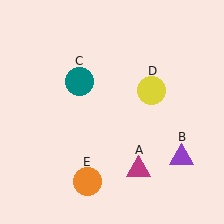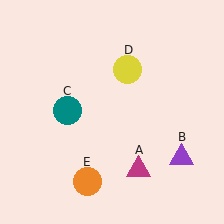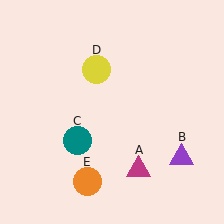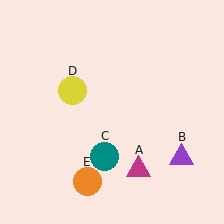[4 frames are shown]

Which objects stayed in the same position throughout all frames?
Magenta triangle (object A) and purple triangle (object B) and orange circle (object E) remained stationary.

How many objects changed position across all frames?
2 objects changed position: teal circle (object C), yellow circle (object D).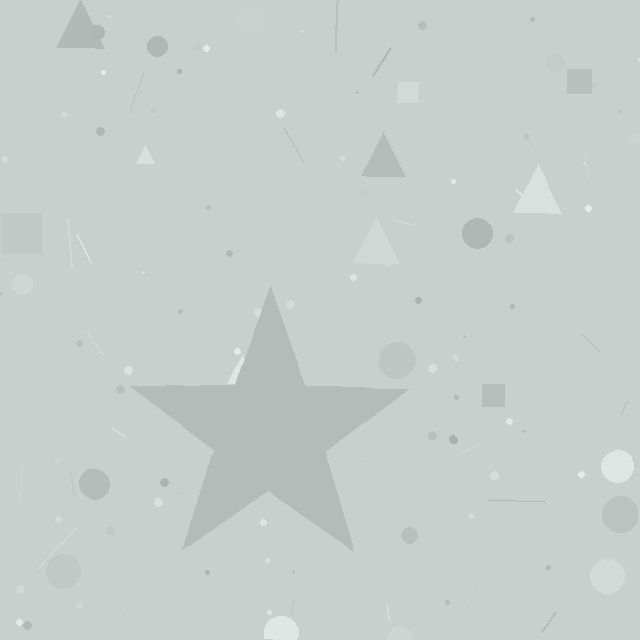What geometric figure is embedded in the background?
A star is embedded in the background.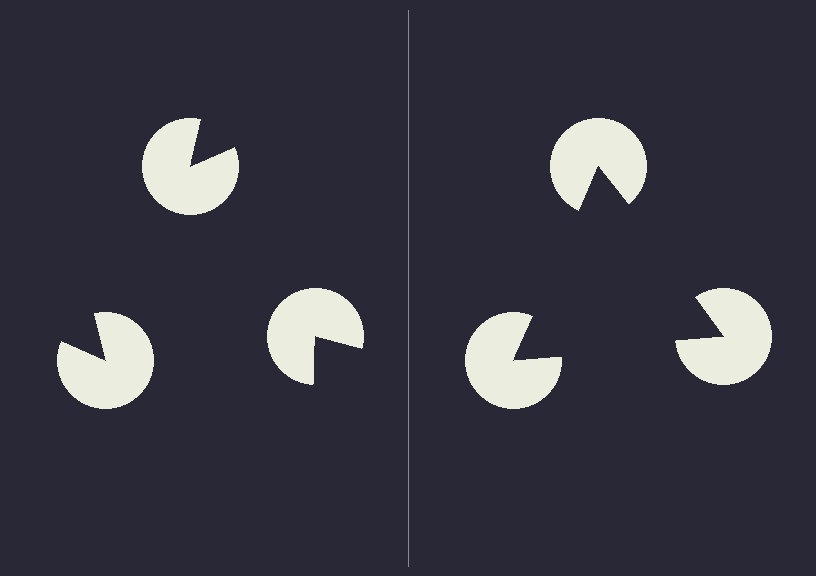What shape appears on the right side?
An illusory triangle.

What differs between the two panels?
The pac-man discs are positioned identically on both sides; only the wedge orientations differ. On the right they align to a triangle; on the left they are misaligned.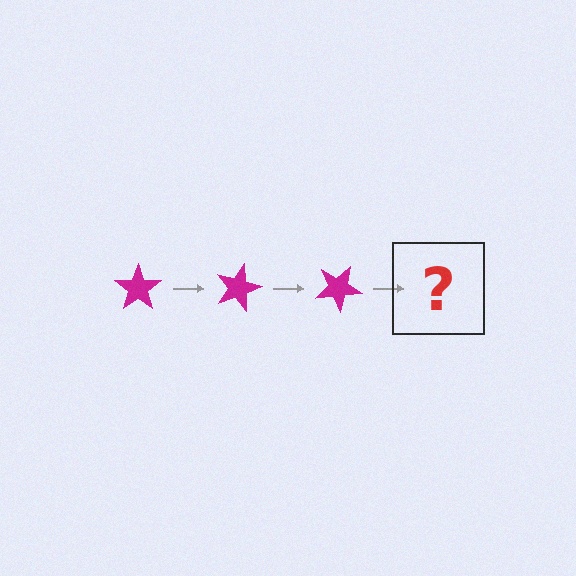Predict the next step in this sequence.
The next step is a magenta star rotated 45 degrees.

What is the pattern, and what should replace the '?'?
The pattern is that the star rotates 15 degrees each step. The '?' should be a magenta star rotated 45 degrees.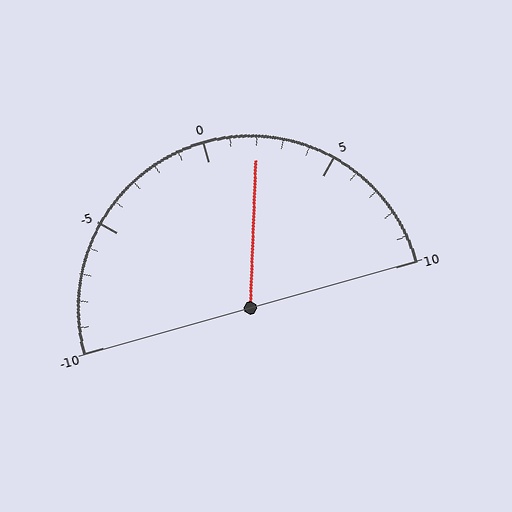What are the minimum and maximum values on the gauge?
The gauge ranges from -10 to 10.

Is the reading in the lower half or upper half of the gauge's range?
The reading is in the upper half of the range (-10 to 10).